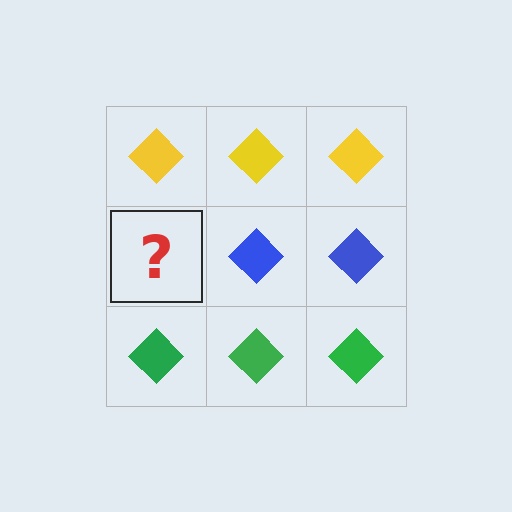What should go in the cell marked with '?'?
The missing cell should contain a blue diamond.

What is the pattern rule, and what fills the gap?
The rule is that each row has a consistent color. The gap should be filled with a blue diamond.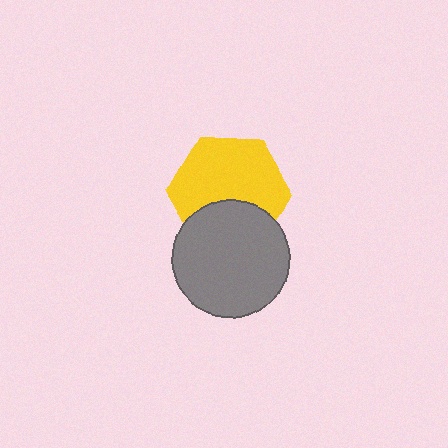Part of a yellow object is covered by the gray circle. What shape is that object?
It is a hexagon.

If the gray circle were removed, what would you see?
You would see the complete yellow hexagon.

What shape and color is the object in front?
The object in front is a gray circle.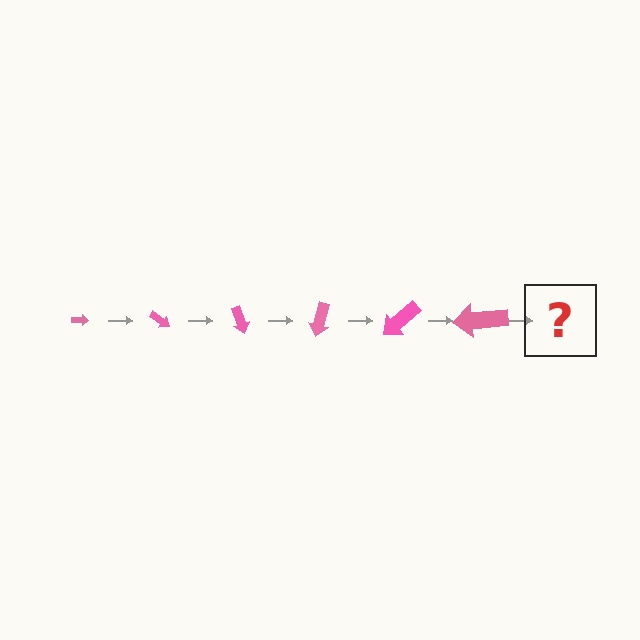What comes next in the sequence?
The next element should be an arrow, larger than the previous one and rotated 210 degrees from the start.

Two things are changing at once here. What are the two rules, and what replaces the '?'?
The two rules are that the arrow grows larger each step and it rotates 35 degrees each step. The '?' should be an arrow, larger than the previous one and rotated 210 degrees from the start.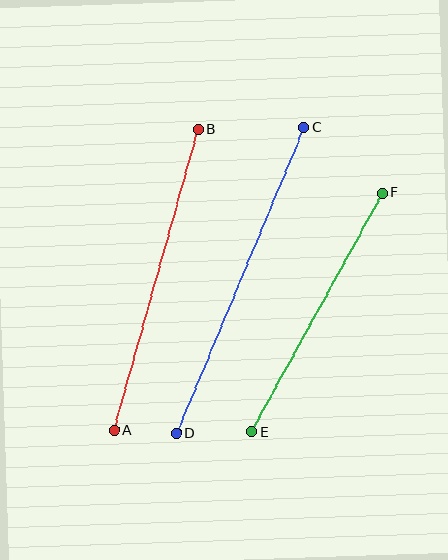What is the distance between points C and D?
The distance is approximately 331 pixels.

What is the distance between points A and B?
The distance is approximately 312 pixels.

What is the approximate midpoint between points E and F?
The midpoint is at approximately (317, 312) pixels.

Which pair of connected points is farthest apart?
Points C and D are farthest apart.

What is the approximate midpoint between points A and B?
The midpoint is at approximately (156, 280) pixels.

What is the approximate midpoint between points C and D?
The midpoint is at approximately (240, 280) pixels.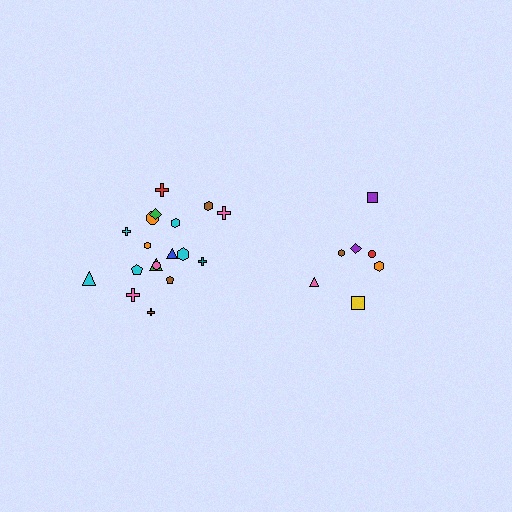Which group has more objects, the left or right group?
The left group.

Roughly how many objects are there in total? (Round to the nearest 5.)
Roughly 25 objects in total.